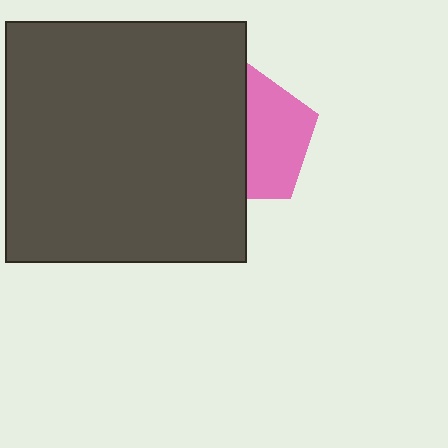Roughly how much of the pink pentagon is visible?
About half of it is visible (roughly 49%).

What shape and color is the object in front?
The object in front is a dark gray square.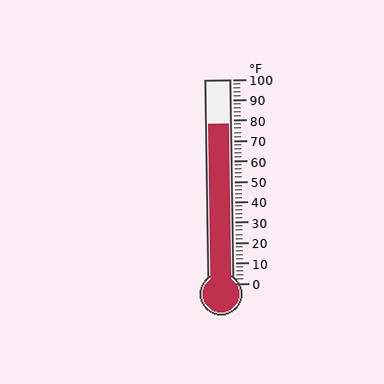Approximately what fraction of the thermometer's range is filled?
The thermometer is filled to approximately 80% of its range.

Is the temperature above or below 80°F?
The temperature is below 80°F.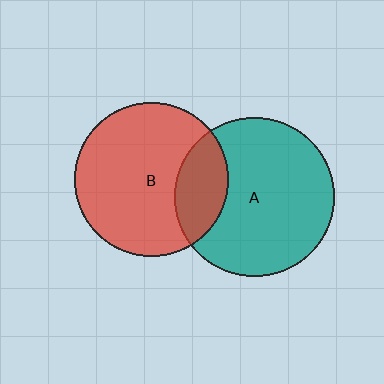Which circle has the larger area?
Circle A (teal).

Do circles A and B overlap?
Yes.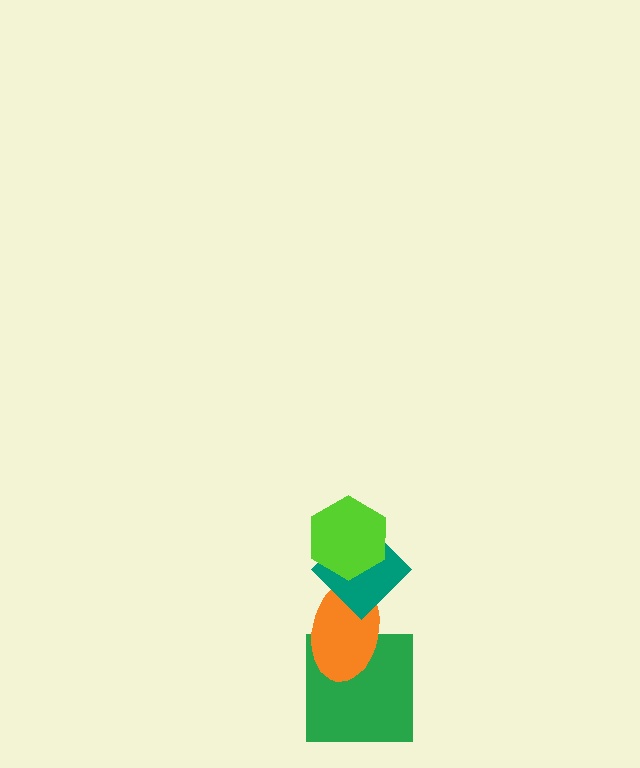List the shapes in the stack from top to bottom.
From top to bottom: the lime hexagon, the teal diamond, the orange ellipse, the green square.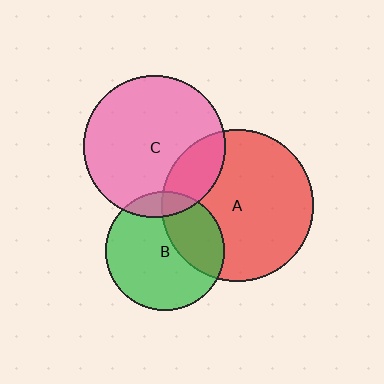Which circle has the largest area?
Circle A (red).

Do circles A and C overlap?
Yes.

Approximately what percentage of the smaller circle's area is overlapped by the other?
Approximately 20%.